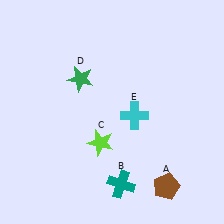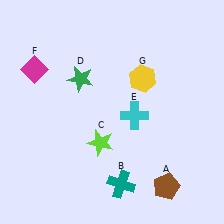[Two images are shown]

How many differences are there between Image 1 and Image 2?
There are 2 differences between the two images.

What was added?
A magenta diamond (F), a yellow hexagon (G) were added in Image 2.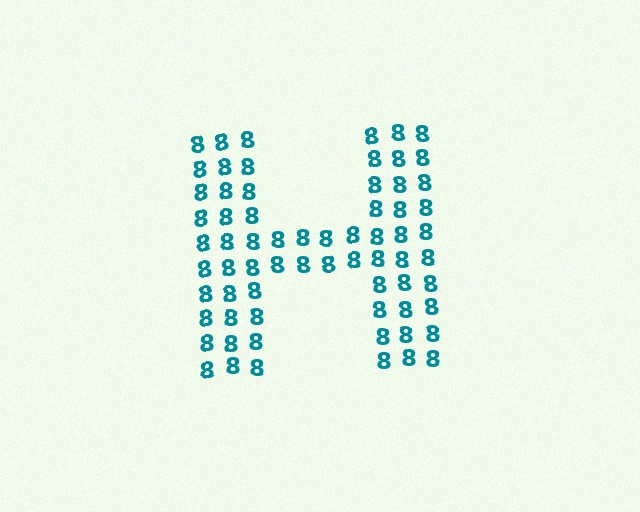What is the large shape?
The large shape is the letter H.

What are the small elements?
The small elements are digit 8's.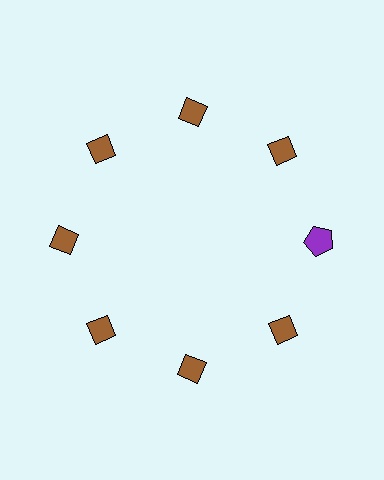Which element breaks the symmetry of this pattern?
The purple pentagon at roughly the 3 o'clock position breaks the symmetry. All other shapes are brown diamonds.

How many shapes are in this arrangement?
There are 8 shapes arranged in a ring pattern.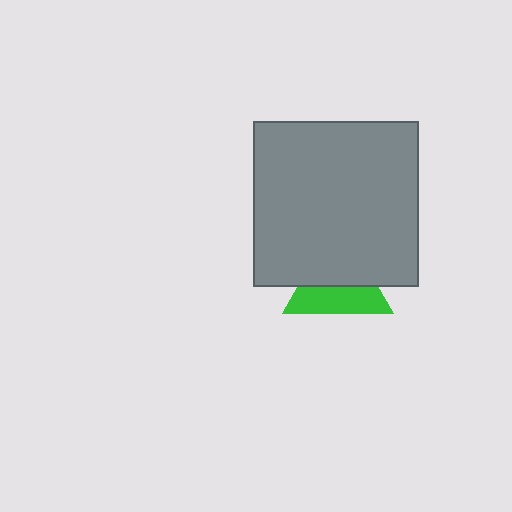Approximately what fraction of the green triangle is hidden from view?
Roughly 54% of the green triangle is hidden behind the gray square.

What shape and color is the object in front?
The object in front is a gray square.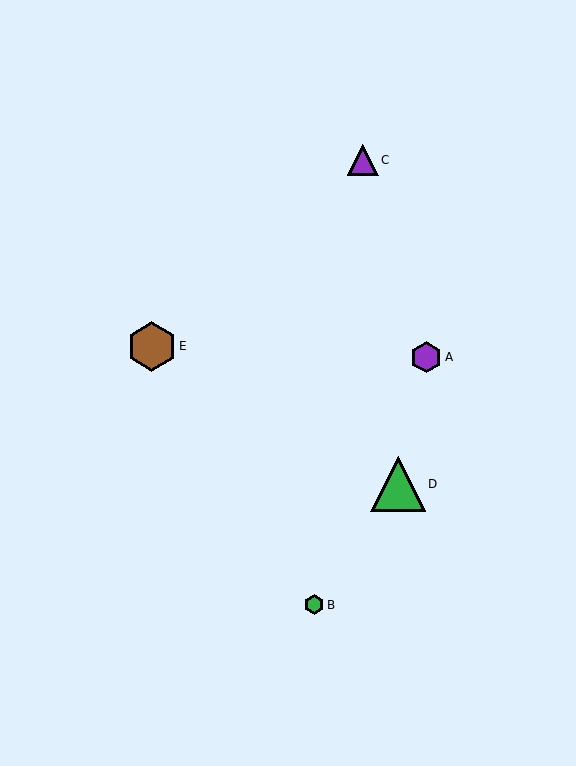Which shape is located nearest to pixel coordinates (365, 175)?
The purple triangle (labeled C) at (363, 160) is nearest to that location.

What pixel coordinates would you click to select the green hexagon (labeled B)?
Click at (314, 605) to select the green hexagon B.